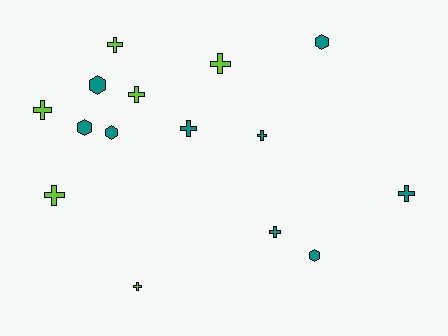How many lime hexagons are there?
There are no lime hexagons.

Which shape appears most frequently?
Cross, with 10 objects.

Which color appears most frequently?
Teal, with 9 objects.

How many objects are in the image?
There are 15 objects.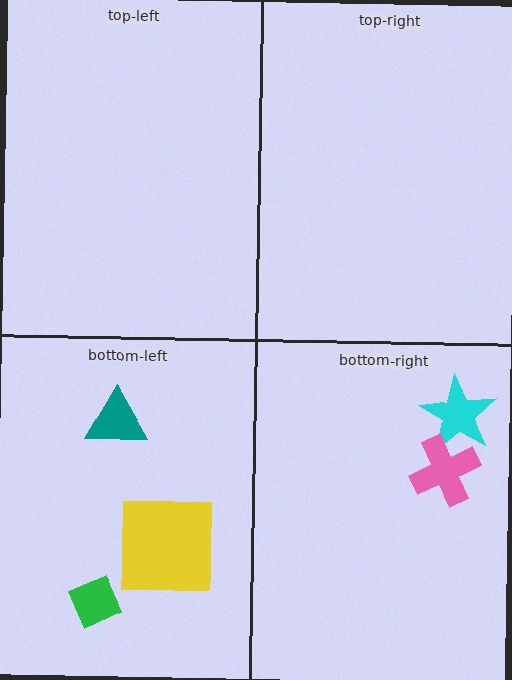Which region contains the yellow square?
The bottom-left region.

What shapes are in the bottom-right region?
The cyan star, the pink cross.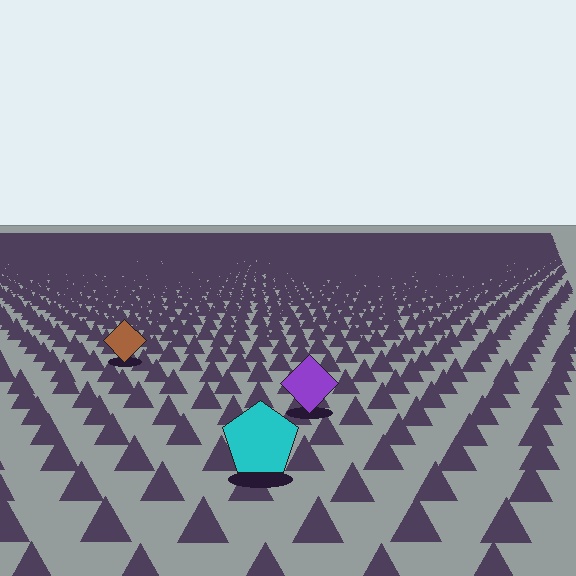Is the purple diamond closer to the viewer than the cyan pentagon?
No. The cyan pentagon is closer — you can tell from the texture gradient: the ground texture is coarser near it.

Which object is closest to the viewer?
The cyan pentagon is closest. The texture marks near it are larger and more spread out.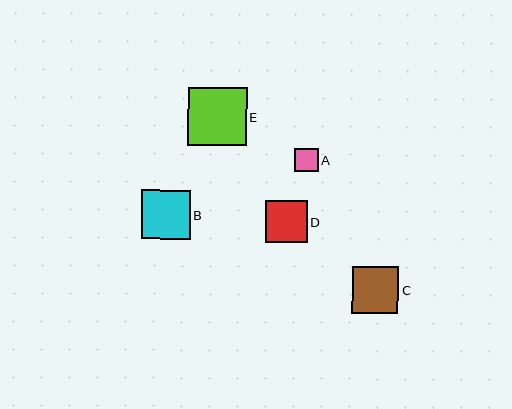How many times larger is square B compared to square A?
Square B is approximately 2.1 times the size of square A.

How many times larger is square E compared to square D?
Square E is approximately 1.4 times the size of square D.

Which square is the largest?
Square E is the largest with a size of approximately 58 pixels.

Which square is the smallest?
Square A is the smallest with a size of approximately 24 pixels.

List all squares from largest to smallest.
From largest to smallest: E, B, C, D, A.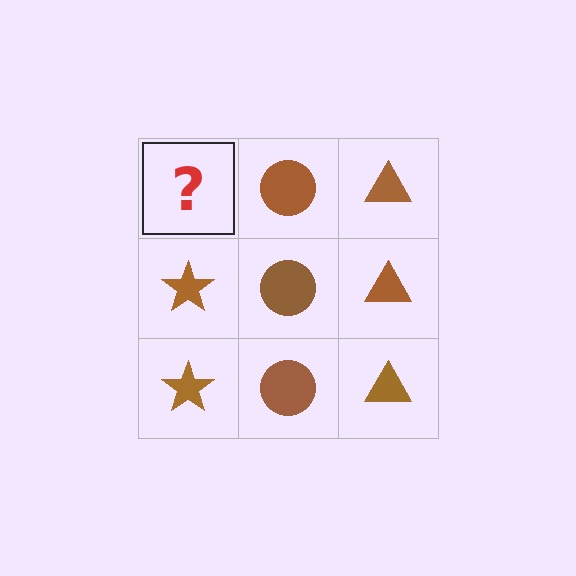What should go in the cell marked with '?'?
The missing cell should contain a brown star.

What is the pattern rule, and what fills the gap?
The rule is that each column has a consistent shape. The gap should be filled with a brown star.